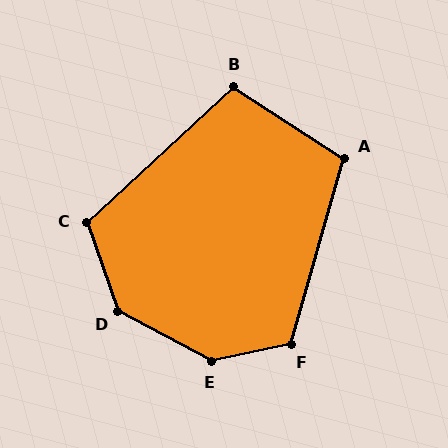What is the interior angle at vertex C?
Approximately 113 degrees (obtuse).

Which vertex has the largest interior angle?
E, at approximately 140 degrees.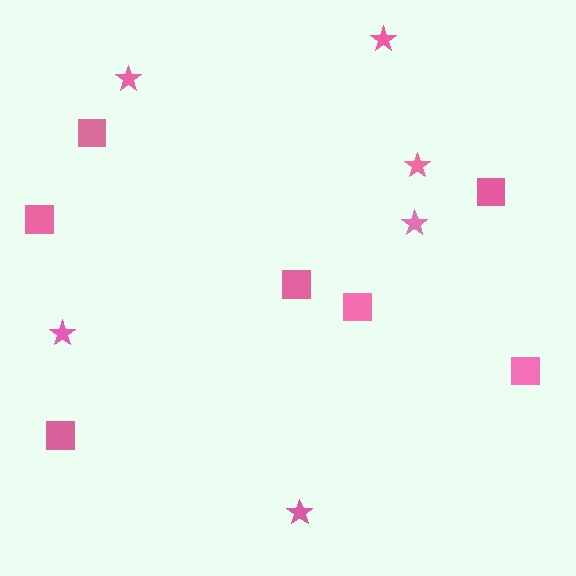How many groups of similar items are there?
There are 2 groups: one group of squares (7) and one group of stars (6).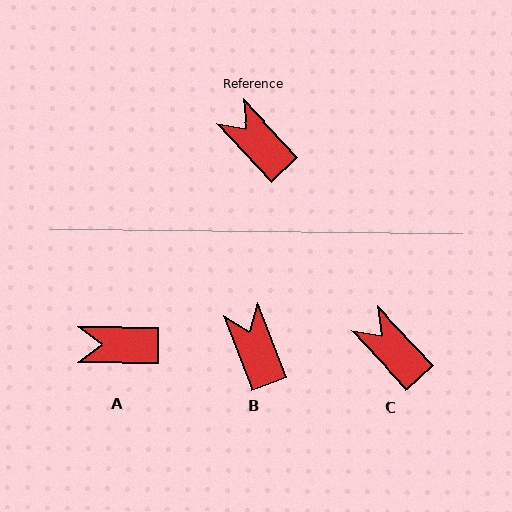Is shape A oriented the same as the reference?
No, it is off by about 47 degrees.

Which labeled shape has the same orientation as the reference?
C.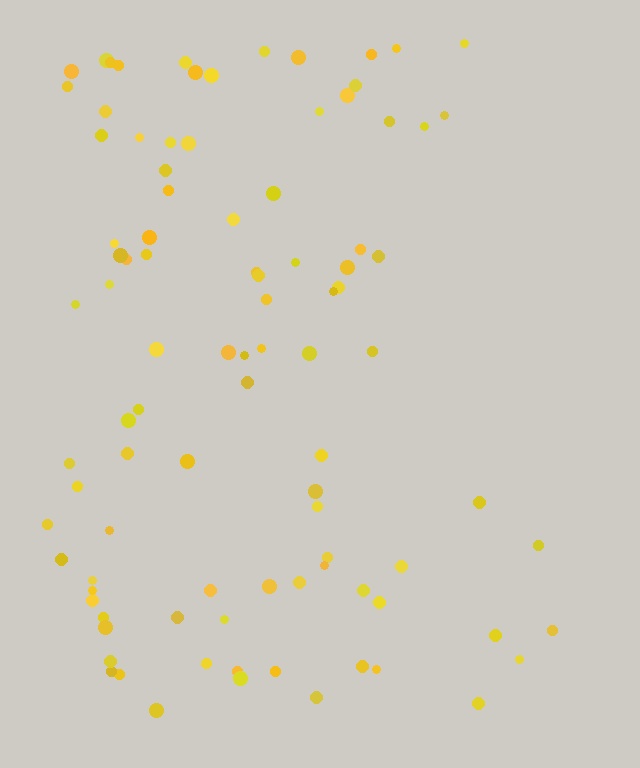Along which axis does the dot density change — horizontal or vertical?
Horizontal.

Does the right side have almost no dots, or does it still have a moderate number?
Still a moderate number, just noticeably fewer than the left.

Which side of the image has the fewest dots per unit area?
The right.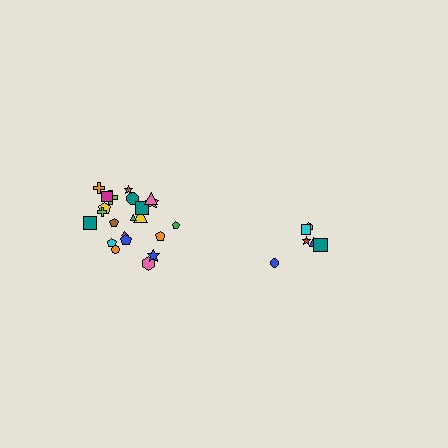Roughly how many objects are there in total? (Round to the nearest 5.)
Roughly 30 objects in total.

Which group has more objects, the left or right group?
The left group.